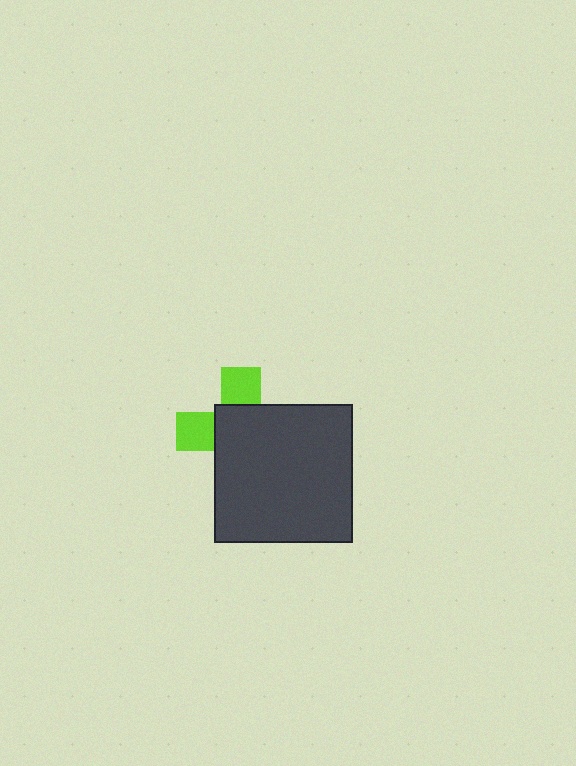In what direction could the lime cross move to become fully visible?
The lime cross could move toward the upper-left. That would shift it out from behind the dark gray square entirely.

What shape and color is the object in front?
The object in front is a dark gray square.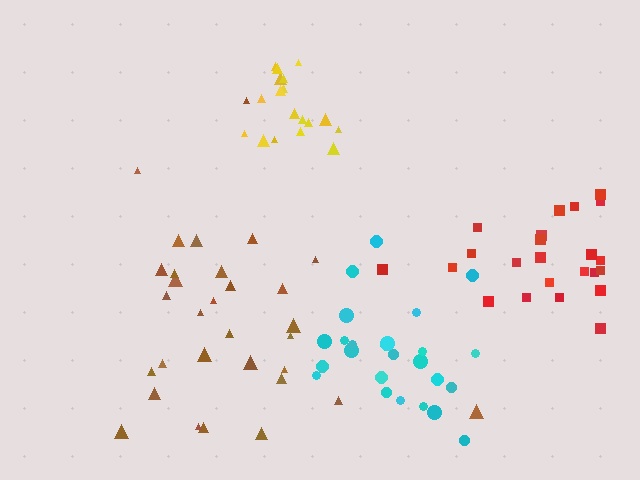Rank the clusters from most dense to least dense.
yellow, cyan, brown, red.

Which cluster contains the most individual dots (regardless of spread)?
Brown (31).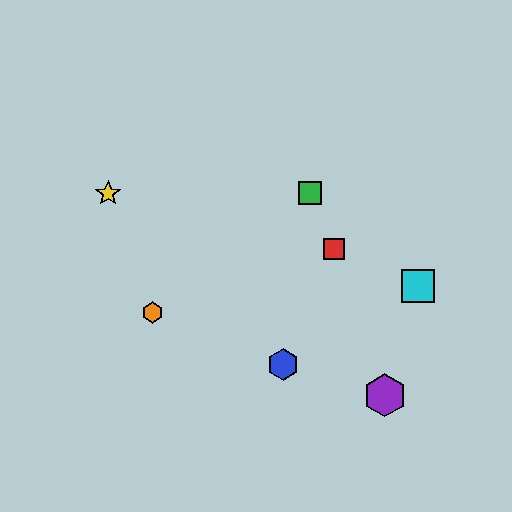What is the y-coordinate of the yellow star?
The yellow star is at y≈193.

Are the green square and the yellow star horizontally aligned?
Yes, both are at y≈193.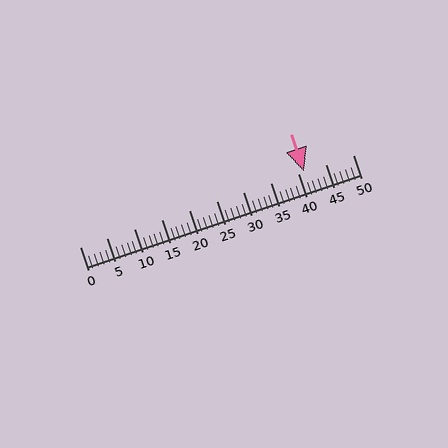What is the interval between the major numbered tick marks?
The major tick marks are spaced 5 units apart.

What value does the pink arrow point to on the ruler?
The pink arrow points to approximately 41.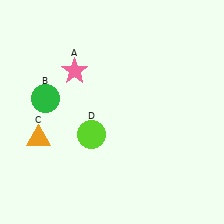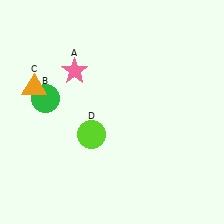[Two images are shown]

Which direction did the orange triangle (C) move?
The orange triangle (C) moved up.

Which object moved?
The orange triangle (C) moved up.